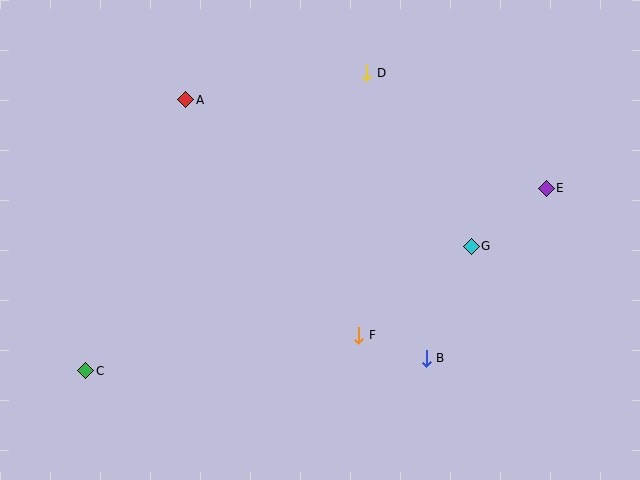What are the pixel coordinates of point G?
Point G is at (471, 246).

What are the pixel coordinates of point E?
Point E is at (546, 188).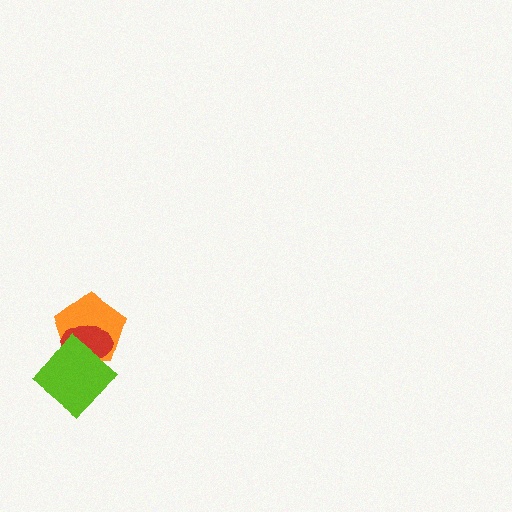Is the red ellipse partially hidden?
Yes, it is partially covered by another shape.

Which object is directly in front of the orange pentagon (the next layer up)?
The red ellipse is directly in front of the orange pentagon.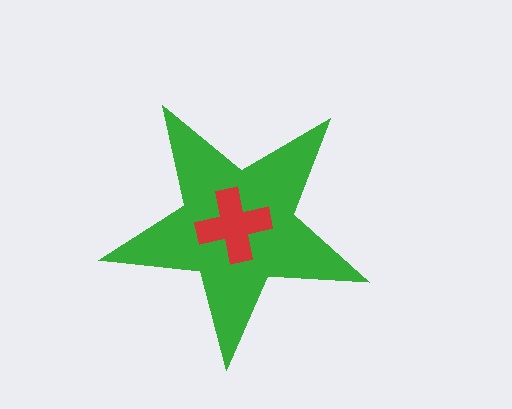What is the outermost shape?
The green star.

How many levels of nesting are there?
2.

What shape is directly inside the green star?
The red cross.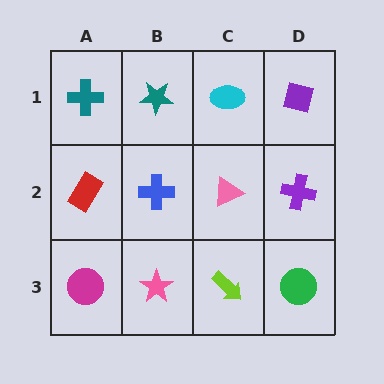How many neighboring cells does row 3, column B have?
3.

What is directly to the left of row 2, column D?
A pink triangle.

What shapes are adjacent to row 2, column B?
A teal star (row 1, column B), a pink star (row 3, column B), a red rectangle (row 2, column A), a pink triangle (row 2, column C).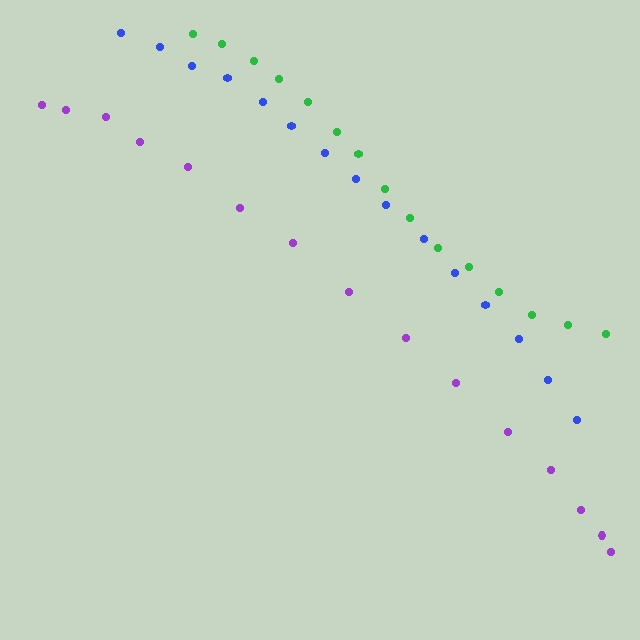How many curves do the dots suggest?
There are 3 distinct paths.